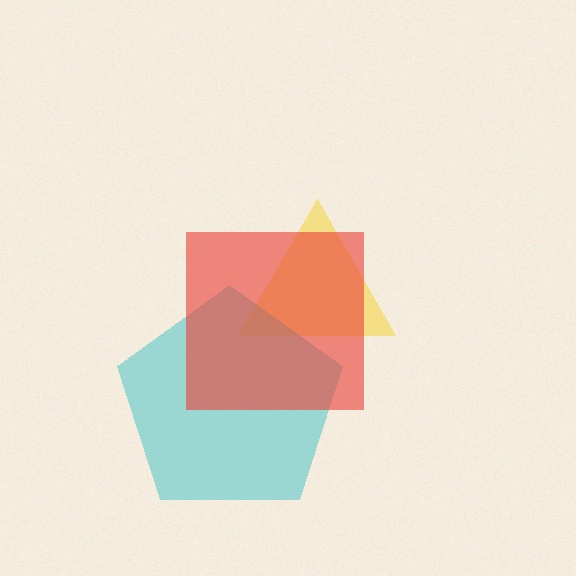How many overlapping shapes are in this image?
There are 3 overlapping shapes in the image.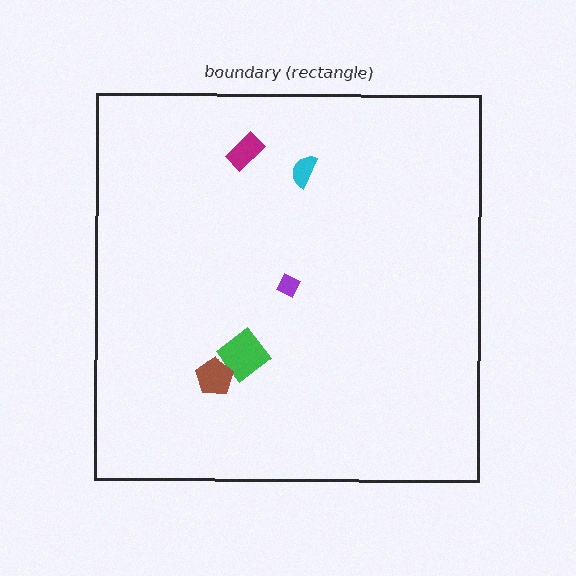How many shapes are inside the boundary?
5 inside, 0 outside.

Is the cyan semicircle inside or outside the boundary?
Inside.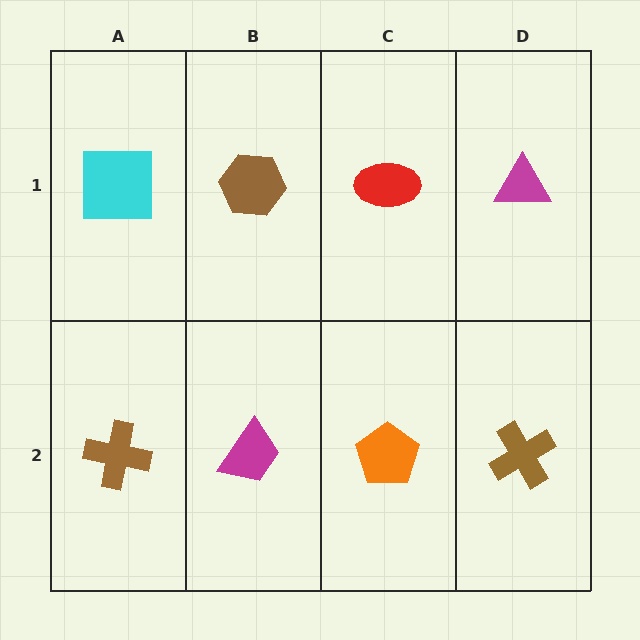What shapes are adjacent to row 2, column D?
A magenta triangle (row 1, column D), an orange pentagon (row 2, column C).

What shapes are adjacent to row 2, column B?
A brown hexagon (row 1, column B), a brown cross (row 2, column A), an orange pentagon (row 2, column C).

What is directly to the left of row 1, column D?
A red ellipse.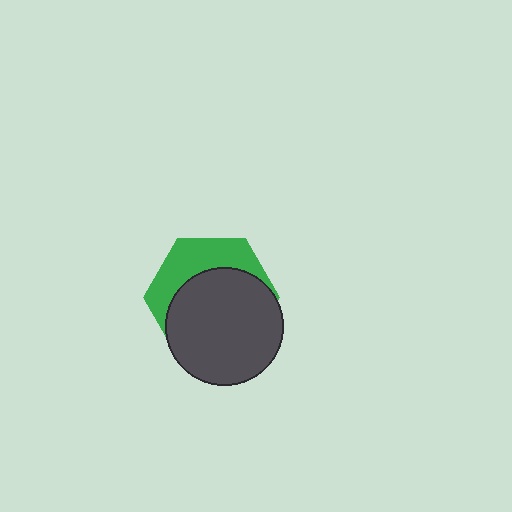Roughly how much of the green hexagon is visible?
A small part of it is visible (roughly 36%).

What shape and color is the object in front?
The object in front is a dark gray circle.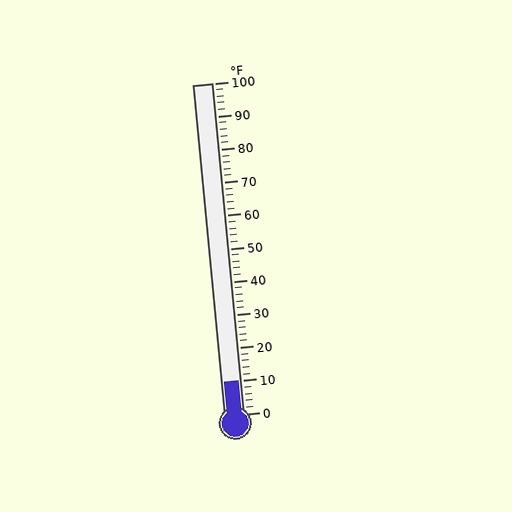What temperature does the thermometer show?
The thermometer shows approximately 10°F.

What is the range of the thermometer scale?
The thermometer scale ranges from 0°F to 100°F.